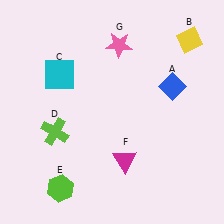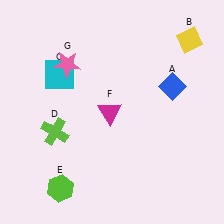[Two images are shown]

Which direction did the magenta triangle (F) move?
The magenta triangle (F) moved up.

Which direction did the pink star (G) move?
The pink star (G) moved left.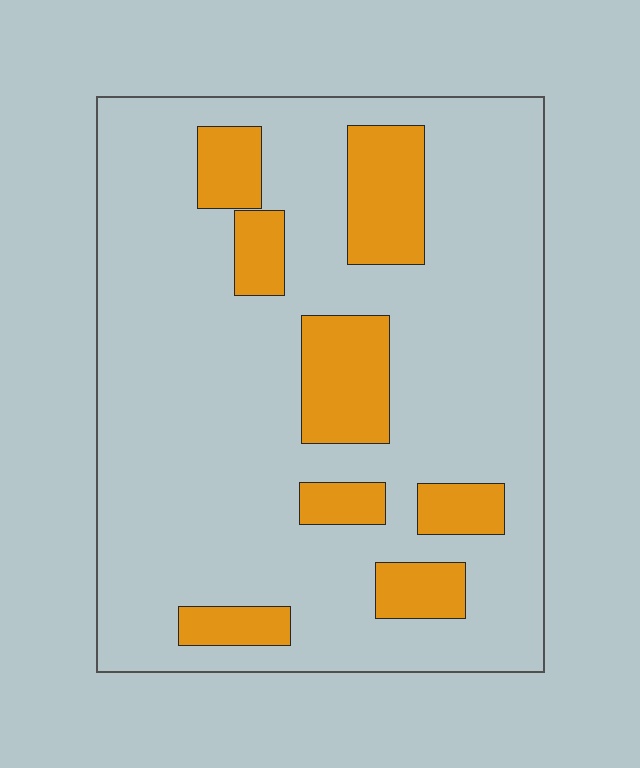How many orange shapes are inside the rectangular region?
8.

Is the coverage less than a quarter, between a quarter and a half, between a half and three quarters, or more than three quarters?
Less than a quarter.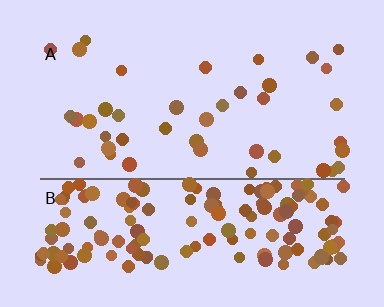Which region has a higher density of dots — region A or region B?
B (the bottom).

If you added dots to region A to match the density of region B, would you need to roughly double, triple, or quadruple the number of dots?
Approximately quadruple.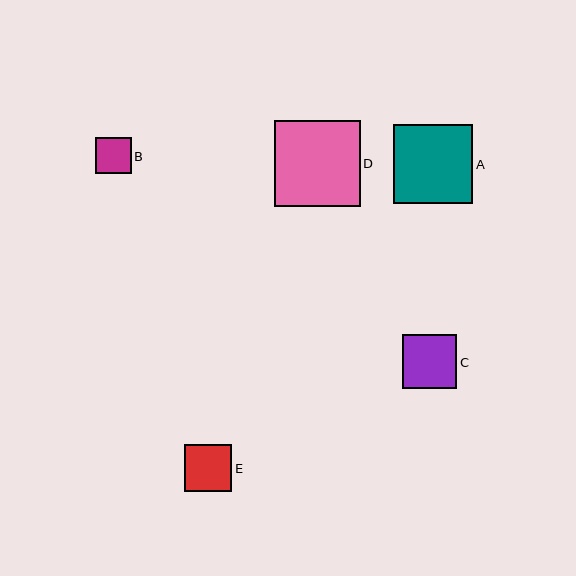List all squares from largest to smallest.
From largest to smallest: D, A, C, E, B.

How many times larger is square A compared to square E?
Square A is approximately 1.7 times the size of square E.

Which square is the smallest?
Square B is the smallest with a size of approximately 36 pixels.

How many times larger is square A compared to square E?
Square A is approximately 1.7 times the size of square E.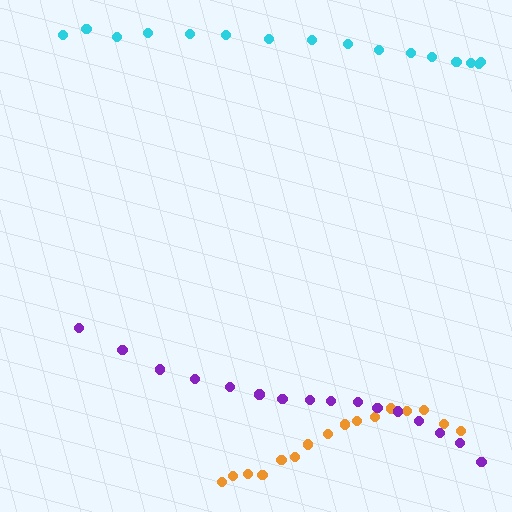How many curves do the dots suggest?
There are 3 distinct paths.